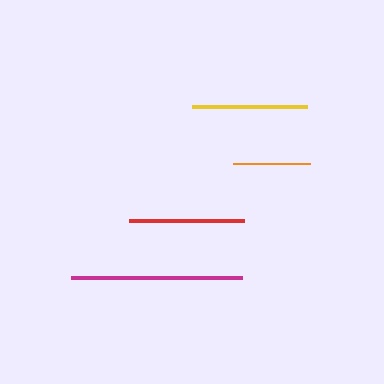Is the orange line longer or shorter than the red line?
The red line is longer than the orange line.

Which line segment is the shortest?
The orange line is the shortest at approximately 77 pixels.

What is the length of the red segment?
The red segment is approximately 115 pixels long.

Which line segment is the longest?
The magenta line is the longest at approximately 171 pixels.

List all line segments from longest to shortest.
From longest to shortest: magenta, red, yellow, orange.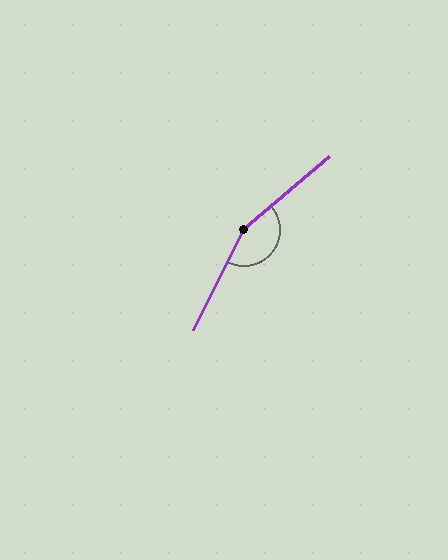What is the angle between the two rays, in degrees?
Approximately 157 degrees.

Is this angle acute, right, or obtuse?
It is obtuse.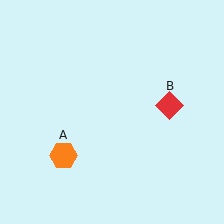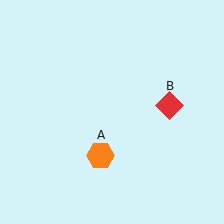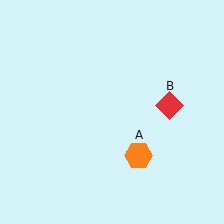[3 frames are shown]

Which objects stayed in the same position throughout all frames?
Red diamond (object B) remained stationary.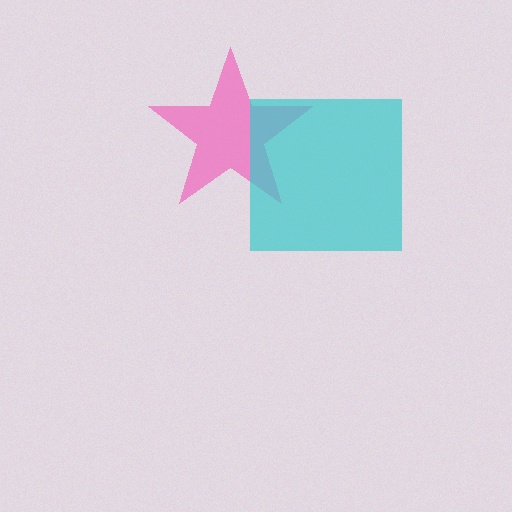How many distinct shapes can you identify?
There are 2 distinct shapes: a pink star, a cyan square.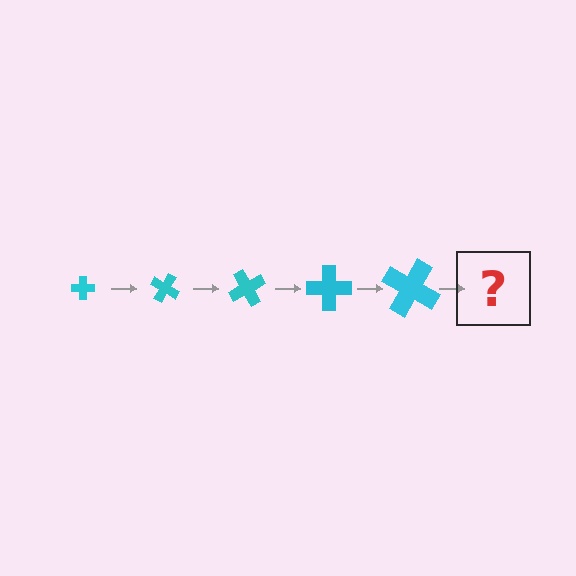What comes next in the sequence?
The next element should be a cross, larger than the previous one and rotated 150 degrees from the start.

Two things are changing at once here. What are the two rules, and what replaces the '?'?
The two rules are that the cross grows larger each step and it rotates 30 degrees each step. The '?' should be a cross, larger than the previous one and rotated 150 degrees from the start.